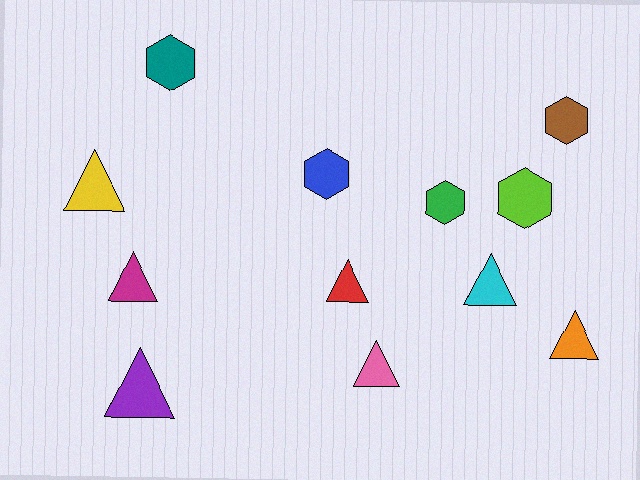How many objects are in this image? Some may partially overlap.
There are 12 objects.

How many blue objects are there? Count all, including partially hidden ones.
There is 1 blue object.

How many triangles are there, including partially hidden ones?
There are 7 triangles.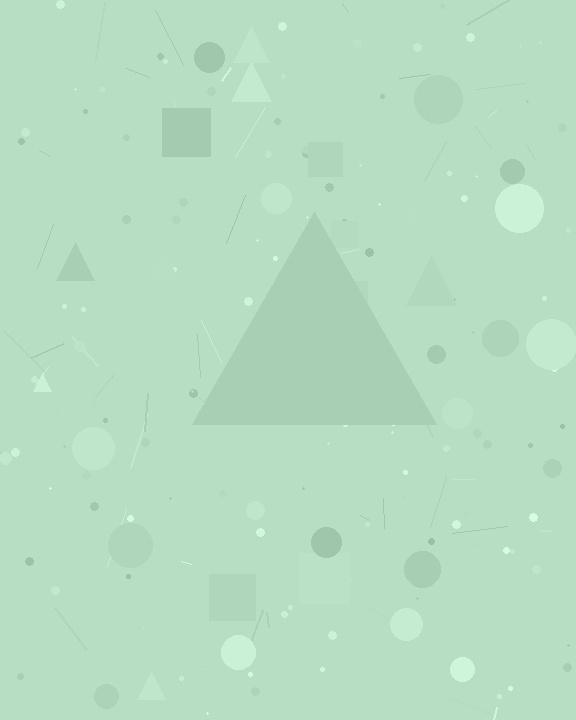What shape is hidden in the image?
A triangle is hidden in the image.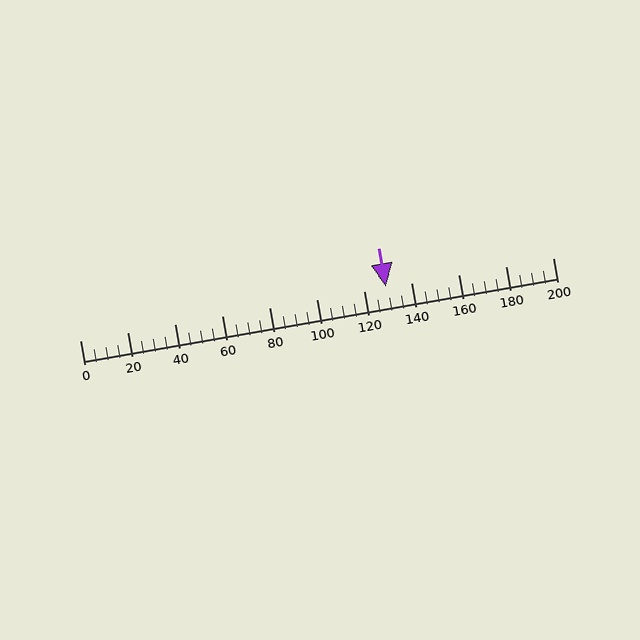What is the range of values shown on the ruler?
The ruler shows values from 0 to 200.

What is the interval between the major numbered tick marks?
The major tick marks are spaced 20 units apart.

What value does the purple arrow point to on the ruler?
The purple arrow points to approximately 129.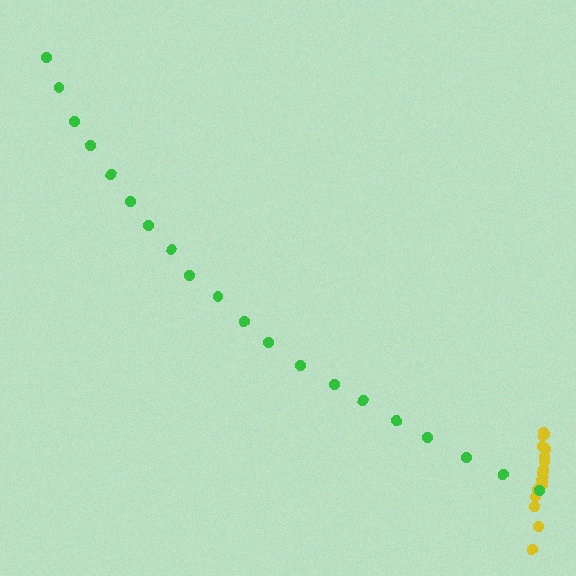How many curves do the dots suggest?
There are 2 distinct paths.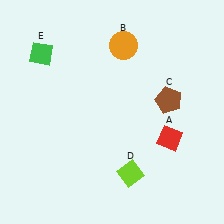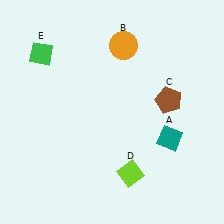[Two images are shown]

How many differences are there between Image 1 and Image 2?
There is 1 difference between the two images.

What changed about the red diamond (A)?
In Image 1, A is red. In Image 2, it changed to teal.